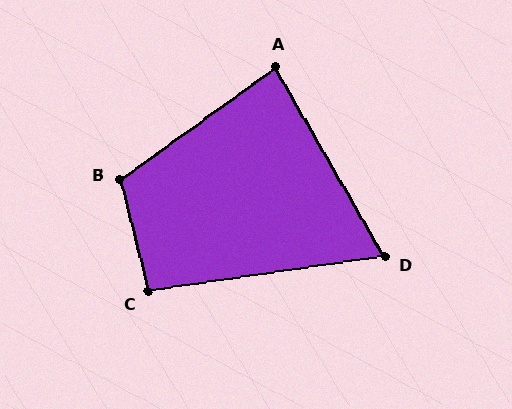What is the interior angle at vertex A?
Approximately 84 degrees (acute).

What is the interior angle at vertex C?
Approximately 96 degrees (obtuse).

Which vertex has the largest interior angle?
B, at approximately 112 degrees.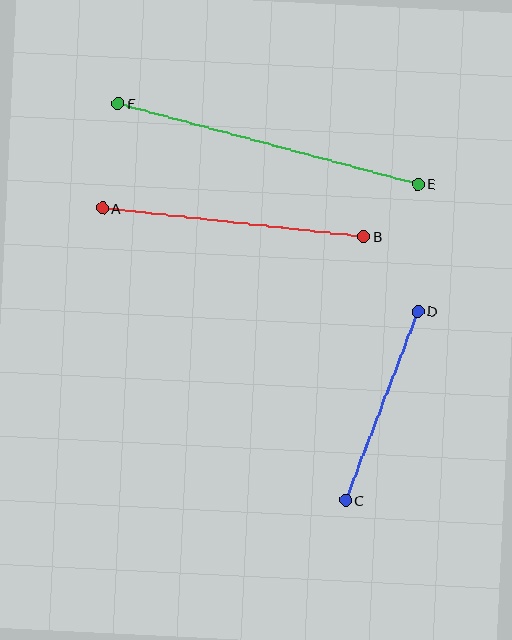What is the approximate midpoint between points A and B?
The midpoint is at approximately (233, 222) pixels.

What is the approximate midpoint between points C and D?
The midpoint is at approximately (382, 406) pixels.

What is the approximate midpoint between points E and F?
The midpoint is at approximately (268, 144) pixels.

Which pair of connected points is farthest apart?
Points E and F are farthest apart.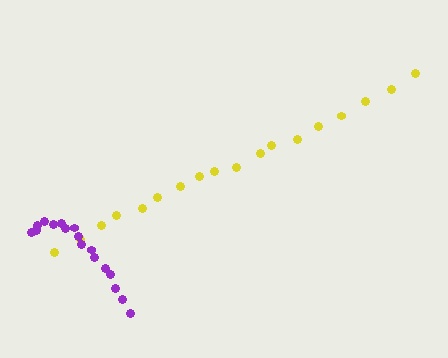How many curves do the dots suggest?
There are 2 distinct paths.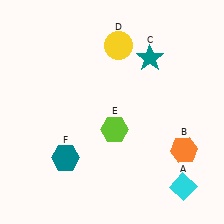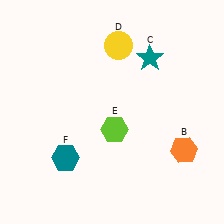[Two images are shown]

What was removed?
The cyan diamond (A) was removed in Image 2.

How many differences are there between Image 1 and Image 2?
There is 1 difference between the two images.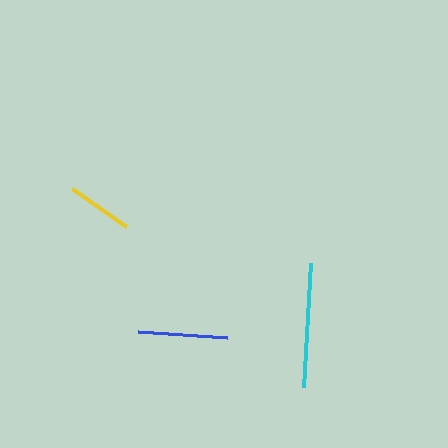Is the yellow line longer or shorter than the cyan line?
The cyan line is longer than the yellow line.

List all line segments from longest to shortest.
From longest to shortest: cyan, blue, yellow.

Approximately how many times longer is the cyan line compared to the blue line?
The cyan line is approximately 1.4 times the length of the blue line.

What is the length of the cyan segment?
The cyan segment is approximately 124 pixels long.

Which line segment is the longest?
The cyan line is the longest at approximately 124 pixels.